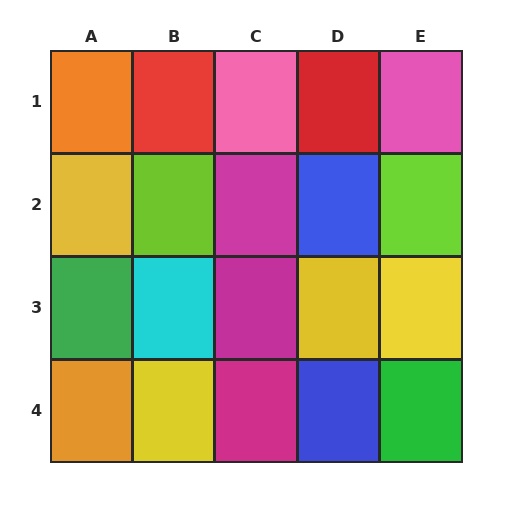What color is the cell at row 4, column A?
Orange.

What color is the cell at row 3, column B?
Cyan.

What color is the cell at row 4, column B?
Yellow.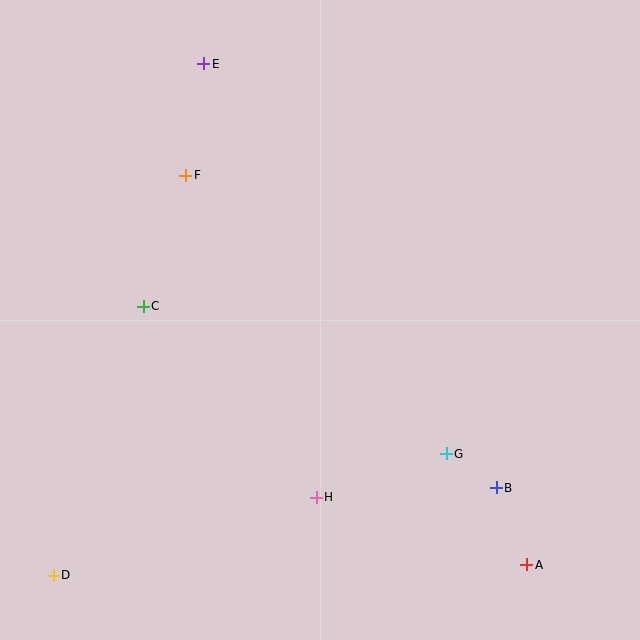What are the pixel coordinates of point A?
Point A is at (527, 565).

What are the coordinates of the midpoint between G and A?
The midpoint between G and A is at (487, 509).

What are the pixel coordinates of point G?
Point G is at (446, 454).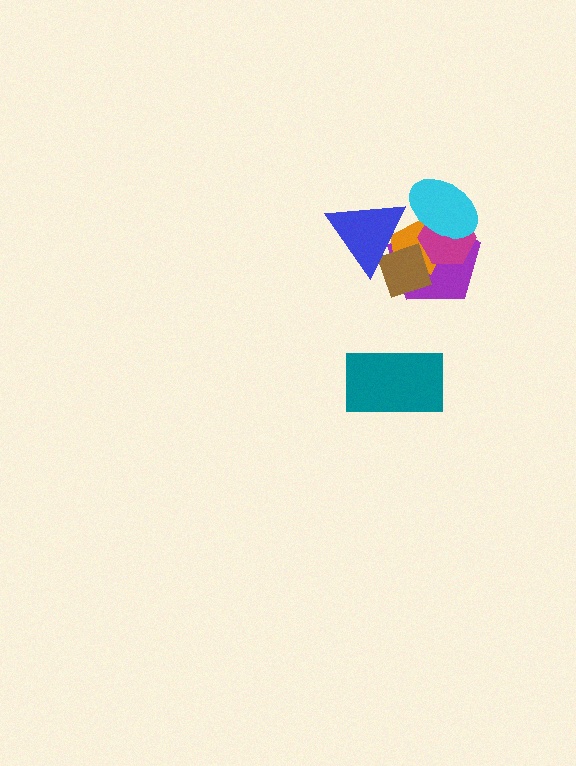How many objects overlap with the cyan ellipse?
3 objects overlap with the cyan ellipse.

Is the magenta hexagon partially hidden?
Yes, it is partially covered by another shape.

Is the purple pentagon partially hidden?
Yes, it is partially covered by another shape.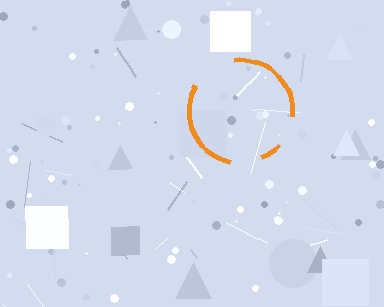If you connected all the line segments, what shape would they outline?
They would outline a circle.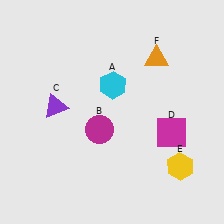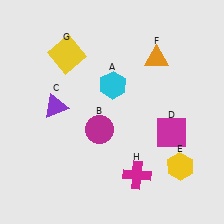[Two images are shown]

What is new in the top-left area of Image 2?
A yellow square (G) was added in the top-left area of Image 2.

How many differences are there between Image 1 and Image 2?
There are 2 differences between the two images.